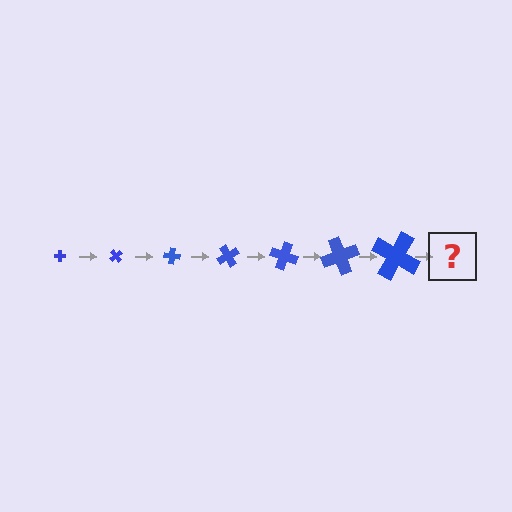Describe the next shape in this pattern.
It should be a cross, larger than the previous one and rotated 350 degrees from the start.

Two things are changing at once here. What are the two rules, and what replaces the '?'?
The two rules are that the cross grows larger each step and it rotates 50 degrees each step. The '?' should be a cross, larger than the previous one and rotated 350 degrees from the start.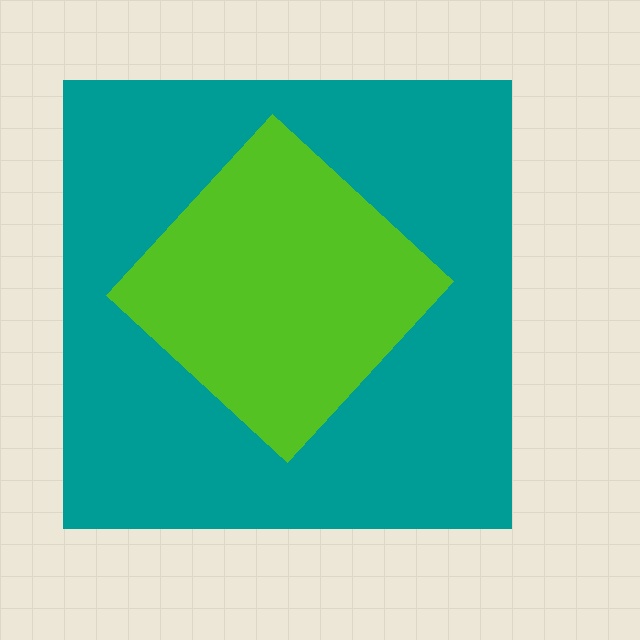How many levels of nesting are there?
2.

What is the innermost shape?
The lime diamond.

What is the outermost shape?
The teal square.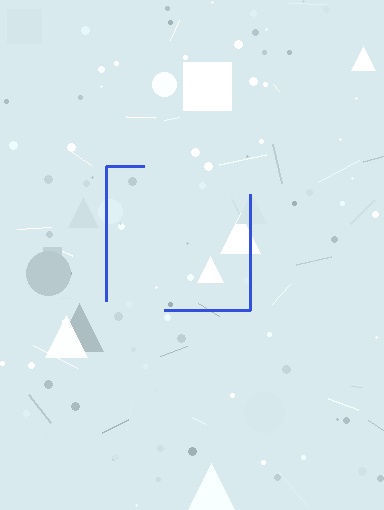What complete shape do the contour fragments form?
The contour fragments form a square.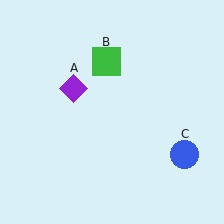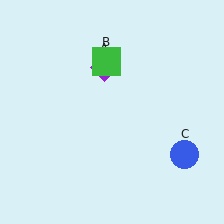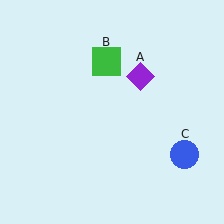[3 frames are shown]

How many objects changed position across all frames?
1 object changed position: purple diamond (object A).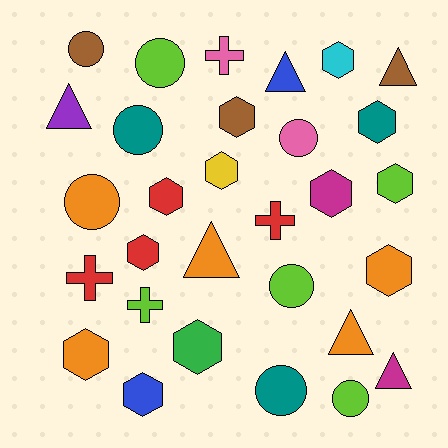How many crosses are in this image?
There are 4 crosses.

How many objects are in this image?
There are 30 objects.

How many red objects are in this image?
There are 4 red objects.